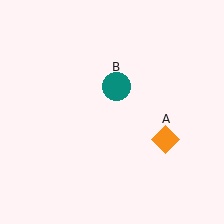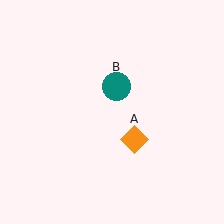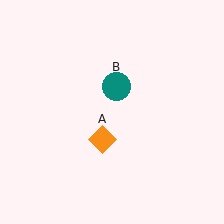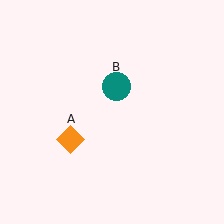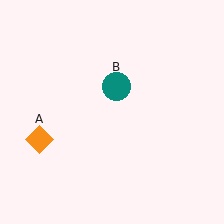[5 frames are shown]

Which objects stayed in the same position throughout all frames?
Teal circle (object B) remained stationary.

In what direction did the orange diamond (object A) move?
The orange diamond (object A) moved left.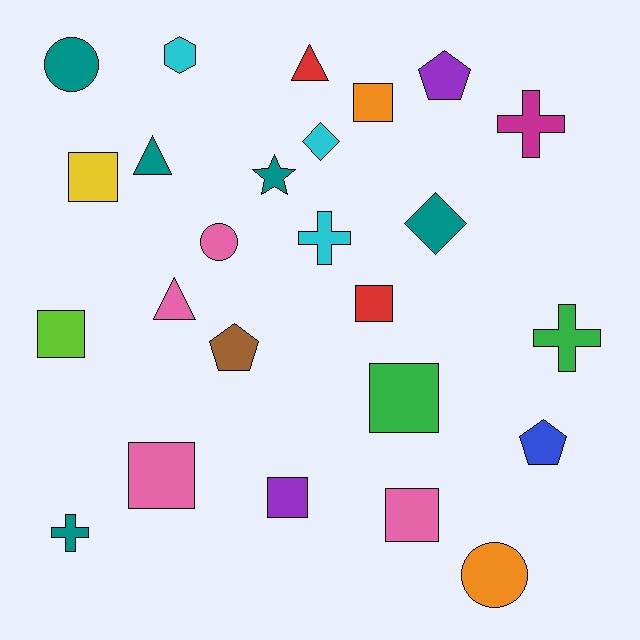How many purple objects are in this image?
There are 2 purple objects.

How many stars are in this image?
There is 1 star.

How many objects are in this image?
There are 25 objects.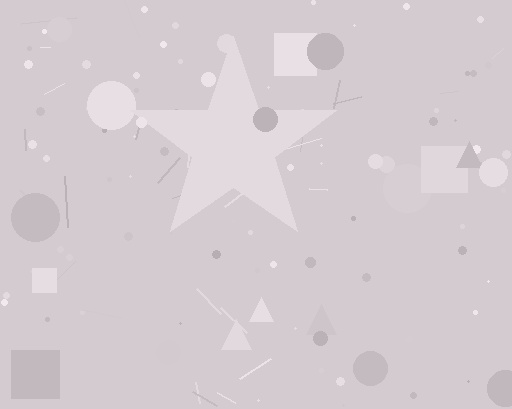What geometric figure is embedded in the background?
A star is embedded in the background.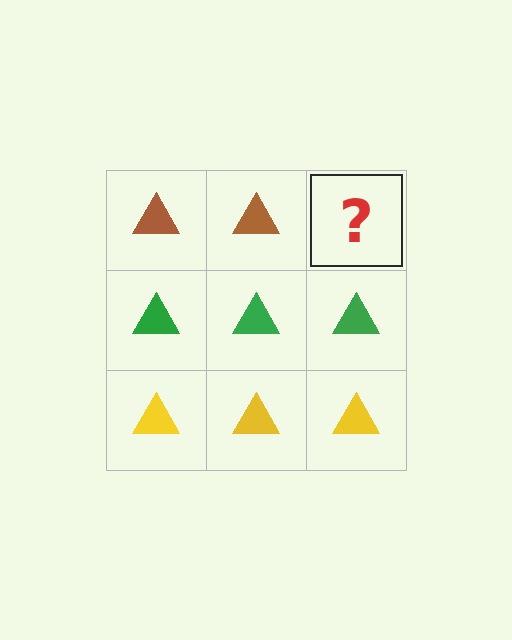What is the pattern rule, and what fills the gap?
The rule is that each row has a consistent color. The gap should be filled with a brown triangle.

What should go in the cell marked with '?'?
The missing cell should contain a brown triangle.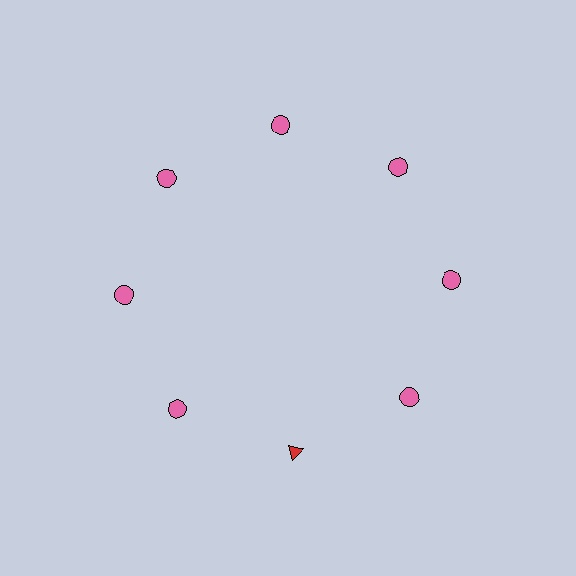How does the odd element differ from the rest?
It differs in both color (red instead of pink) and shape (triangle instead of circle).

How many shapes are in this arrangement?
There are 8 shapes arranged in a ring pattern.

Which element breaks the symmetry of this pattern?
The red triangle at roughly the 6 o'clock position breaks the symmetry. All other shapes are pink circles.